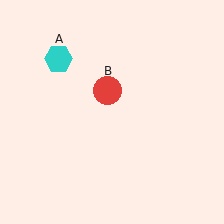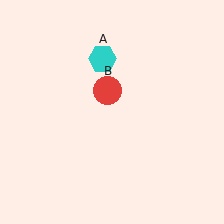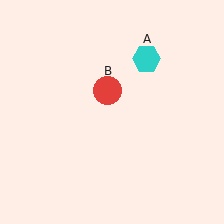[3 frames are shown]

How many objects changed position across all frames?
1 object changed position: cyan hexagon (object A).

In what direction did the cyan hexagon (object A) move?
The cyan hexagon (object A) moved right.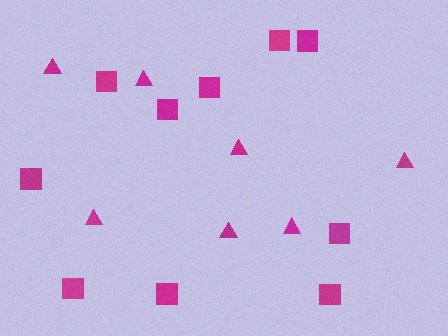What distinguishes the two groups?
There are 2 groups: one group of squares (10) and one group of triangles (7).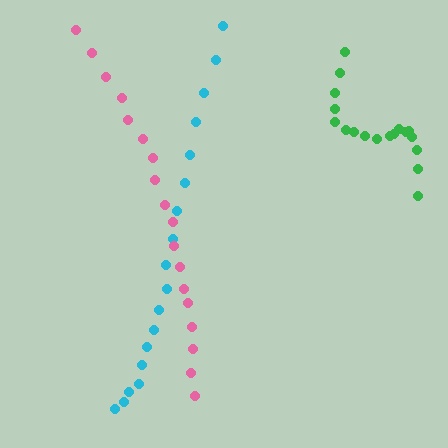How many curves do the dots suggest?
There are 3 distinct paths.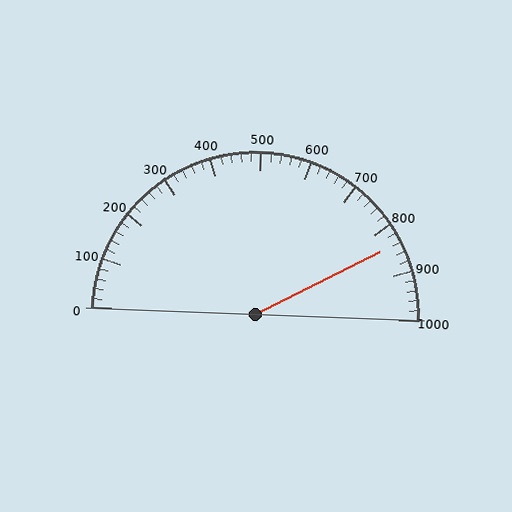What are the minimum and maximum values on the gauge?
The gauge ranges from 0 to 1000.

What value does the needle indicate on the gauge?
The needle indicates approximately 840.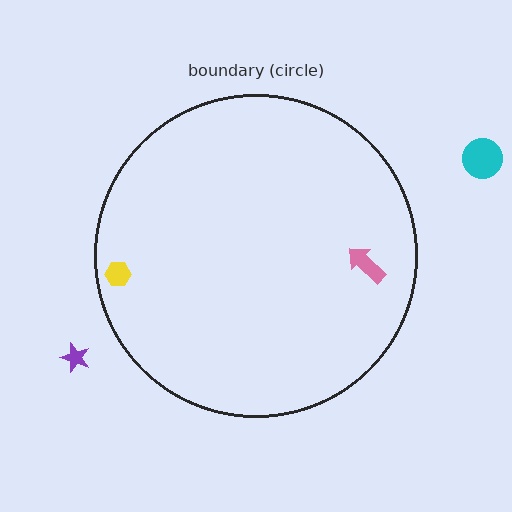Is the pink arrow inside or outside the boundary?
Inside.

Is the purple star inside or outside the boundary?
Outside.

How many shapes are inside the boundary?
2 inside, 2 outside.